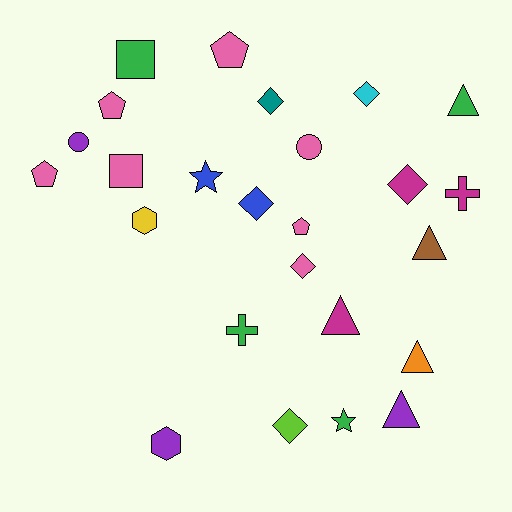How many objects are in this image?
There are 25 objects.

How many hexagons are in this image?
There are 2 hexagons.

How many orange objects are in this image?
There is 1 orange object.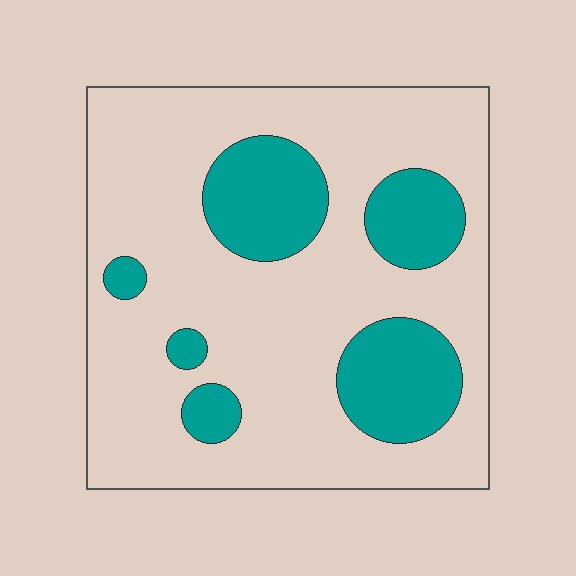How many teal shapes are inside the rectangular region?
6.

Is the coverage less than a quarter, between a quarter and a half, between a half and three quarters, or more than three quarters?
Less than a quarter.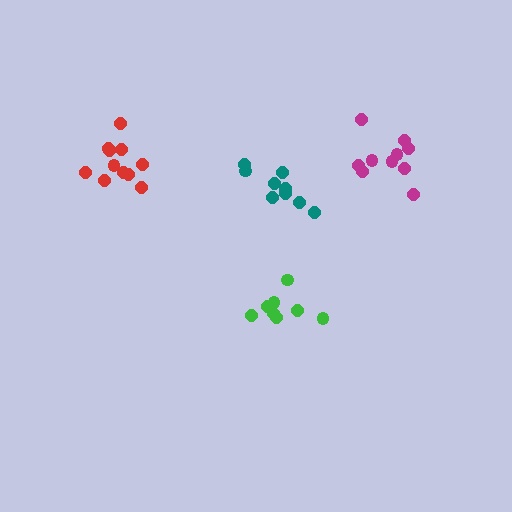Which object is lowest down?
The green cluster is bottommost.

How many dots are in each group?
Group 1: 9 dots, Group 2: 11 dots, Group 3: 8 dots, Group 4: 10 dots (38 total).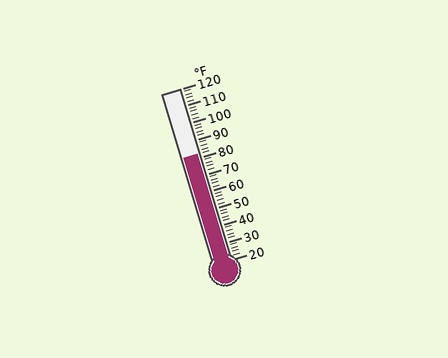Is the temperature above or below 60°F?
The temperature is above 60°F.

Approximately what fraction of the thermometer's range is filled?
The thermometer is filled to approximately 60% of its range.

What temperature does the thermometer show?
The thermometer shows approximately 82°F.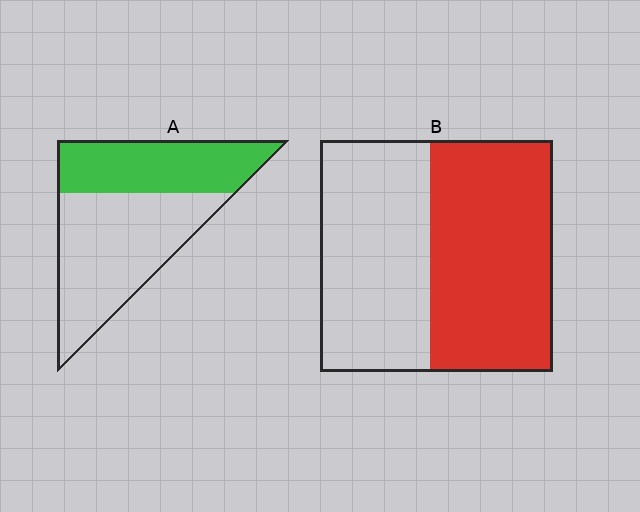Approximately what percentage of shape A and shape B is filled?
A is approximately 40% and B is approximately 55%.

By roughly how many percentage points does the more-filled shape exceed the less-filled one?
By roughly 10 percentage points (B over A).